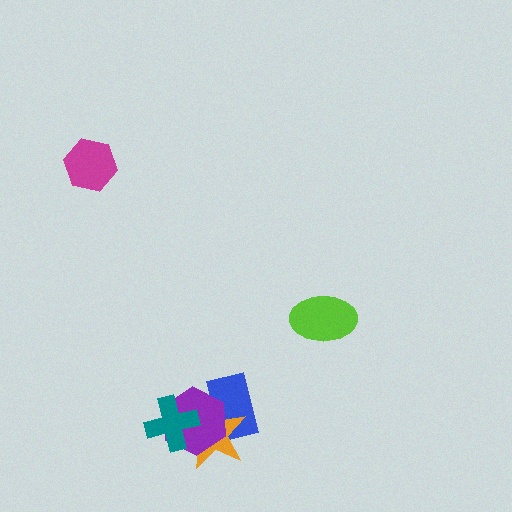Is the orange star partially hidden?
Yes, it is partially covered by another shape.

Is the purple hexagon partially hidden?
Yes, it is partially covered by another shape.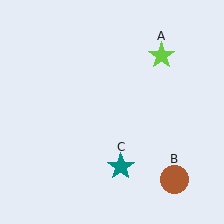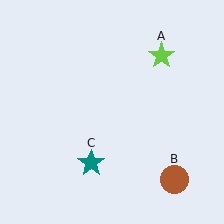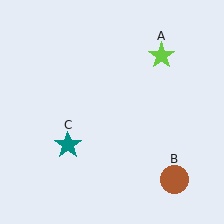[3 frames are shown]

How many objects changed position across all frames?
1 object changed position: teal star (object C).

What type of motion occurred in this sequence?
The teal star (object C) rotated clockwise around the center of the scene.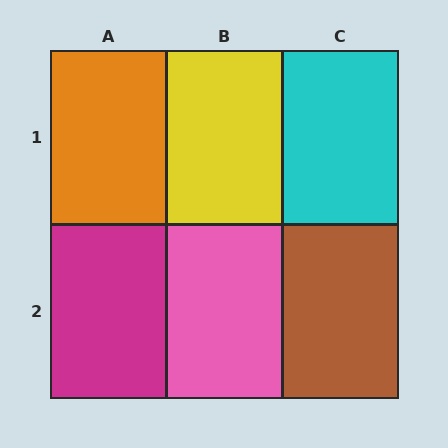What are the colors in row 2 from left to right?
Magenta, pink, brown.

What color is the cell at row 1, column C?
Cyan.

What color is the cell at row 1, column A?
Orange.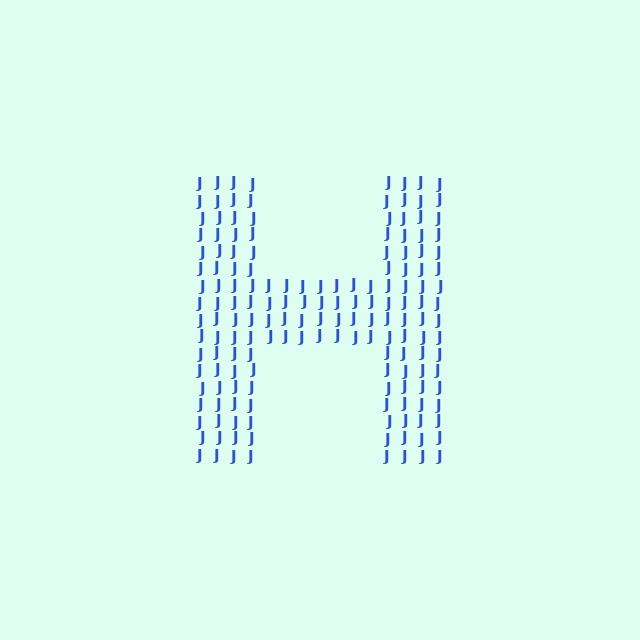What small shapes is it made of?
It is made of small letter J's.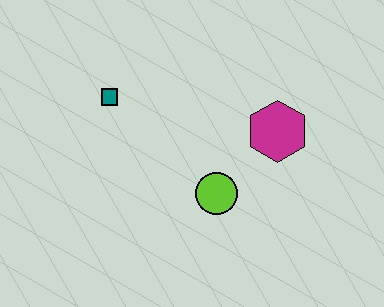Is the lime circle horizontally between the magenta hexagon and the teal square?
Yes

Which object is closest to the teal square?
The lime circle is closest to the teal square.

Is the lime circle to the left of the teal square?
No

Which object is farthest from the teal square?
The magenta hexagon is farthest from the teal square.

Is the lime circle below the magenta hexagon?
Yes